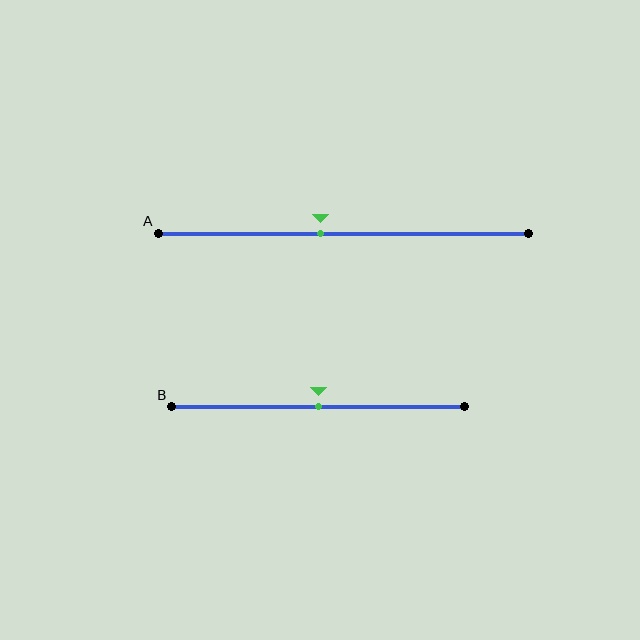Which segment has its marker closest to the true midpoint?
Segment B has its marker closest to the true midpoint.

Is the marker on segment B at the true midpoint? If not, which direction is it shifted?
Yes, the marker on segment B is at the true midpoint.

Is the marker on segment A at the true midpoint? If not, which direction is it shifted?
No, the marker on segment A is shifted to the left by about 6% of the segment length.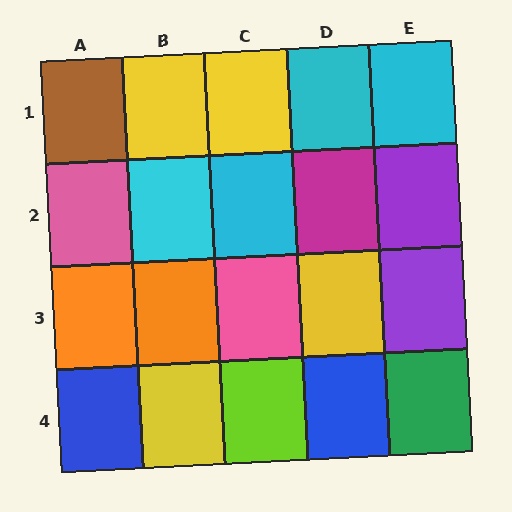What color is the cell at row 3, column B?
Orange.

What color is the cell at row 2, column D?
Magenta.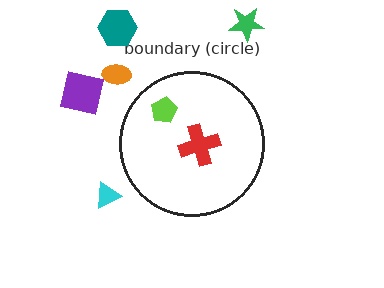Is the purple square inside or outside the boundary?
Outside.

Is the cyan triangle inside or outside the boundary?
Outside.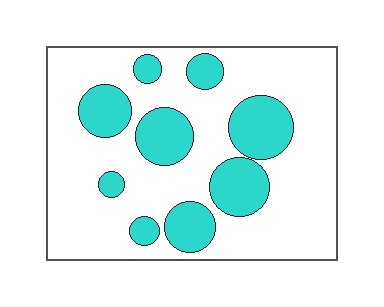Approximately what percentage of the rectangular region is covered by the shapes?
Approximately 25%.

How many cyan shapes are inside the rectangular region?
9.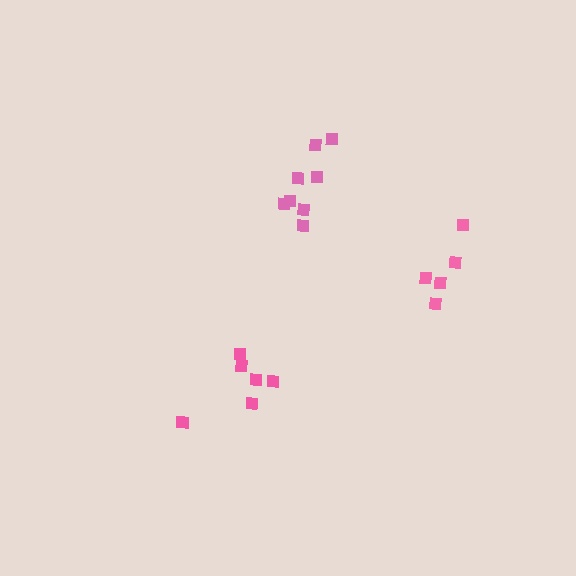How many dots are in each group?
Group 1: 8 dots, Group 2: 5 dots, Group 3: 6 dots (19 total).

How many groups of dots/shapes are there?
There are 3 groups.